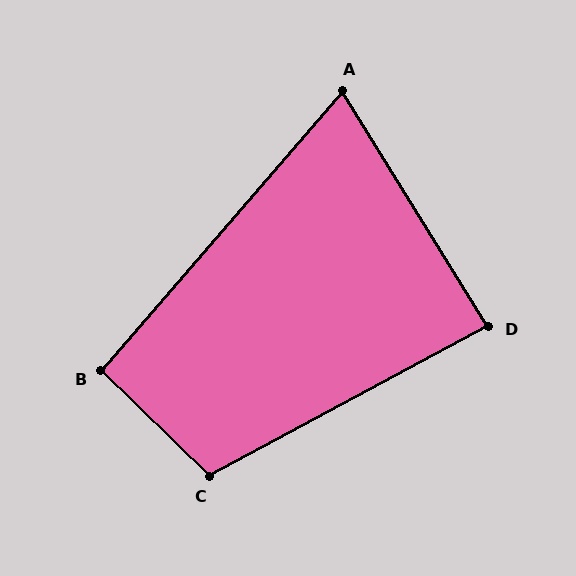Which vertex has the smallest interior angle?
A, at approximately 73 degrees.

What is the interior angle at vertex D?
Approximately 87 degrees (approximately right).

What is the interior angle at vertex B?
Approximately 93 degrees (approximately right).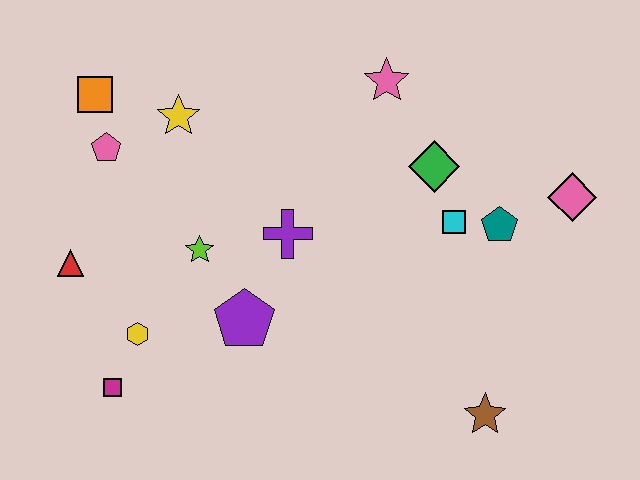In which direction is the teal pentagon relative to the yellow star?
The teal pentagon is to the right of the yellow star.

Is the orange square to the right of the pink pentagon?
No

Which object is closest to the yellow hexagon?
The magenta square is closest to the yellow hexagon.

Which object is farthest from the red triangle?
The pink diamond is farthest from the red triangle.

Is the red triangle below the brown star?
No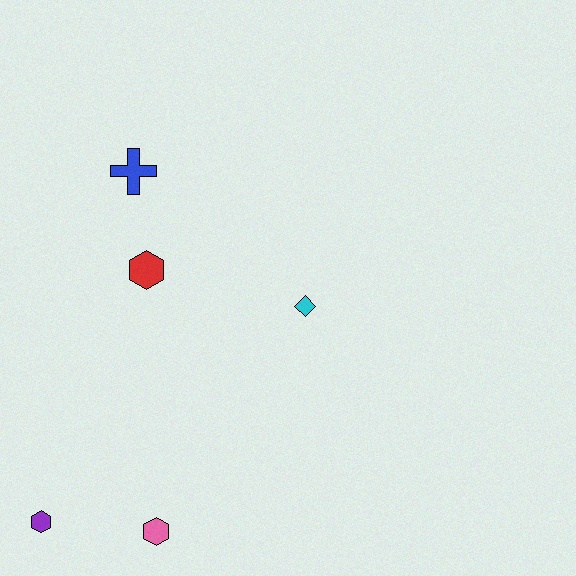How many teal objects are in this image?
There are no teal objects.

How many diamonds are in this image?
There is 1 diamond.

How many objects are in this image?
There are 5 objects.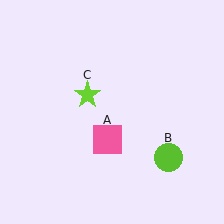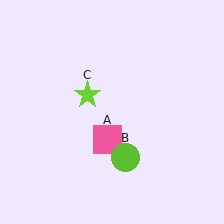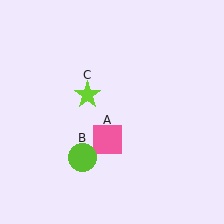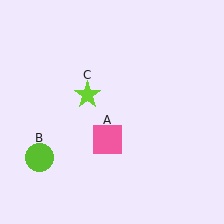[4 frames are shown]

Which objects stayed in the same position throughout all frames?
Pink square (object A) and lime star (object C) remained stationary.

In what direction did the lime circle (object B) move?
The lime circle (object B) moved left.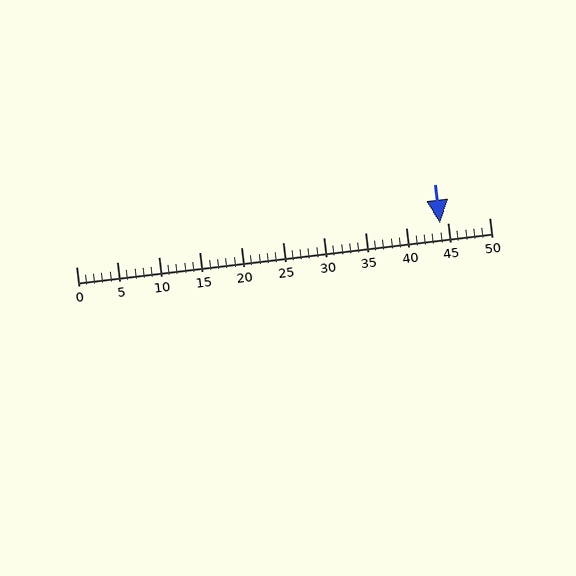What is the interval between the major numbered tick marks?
The major tick marks are spaced 5 units apart.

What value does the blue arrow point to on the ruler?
The blue arrow points to approximately 44.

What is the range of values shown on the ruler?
The ruler shows values from 0 to 50.